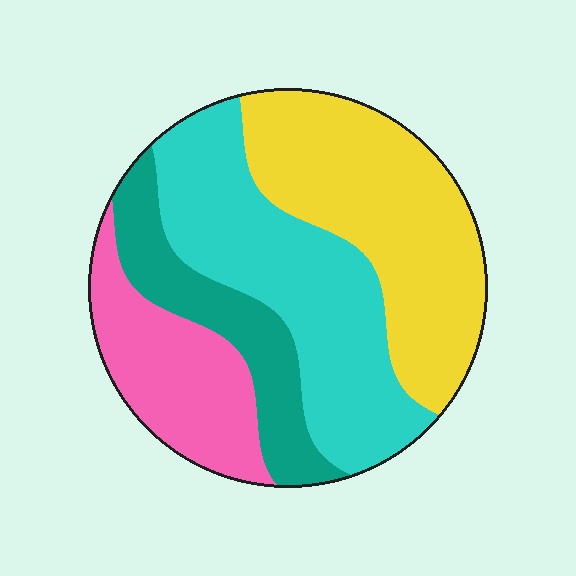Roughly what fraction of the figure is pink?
Pink covers around 20% of the figure.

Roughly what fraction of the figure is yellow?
Yellow takes up between a quarter and a half of the figure.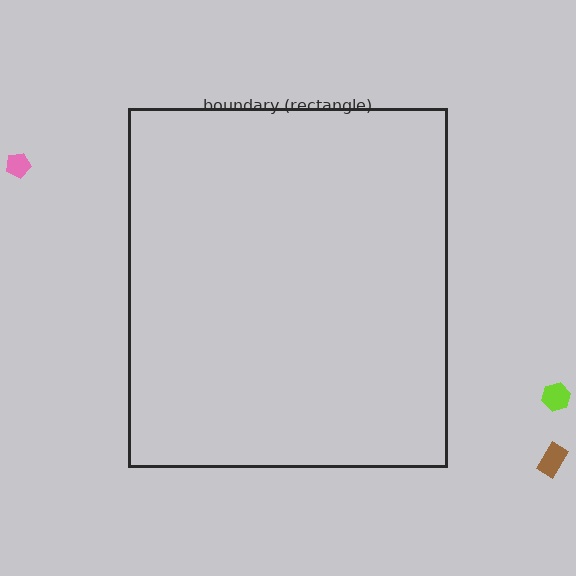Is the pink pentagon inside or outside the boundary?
Outside.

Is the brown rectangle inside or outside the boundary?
Outside.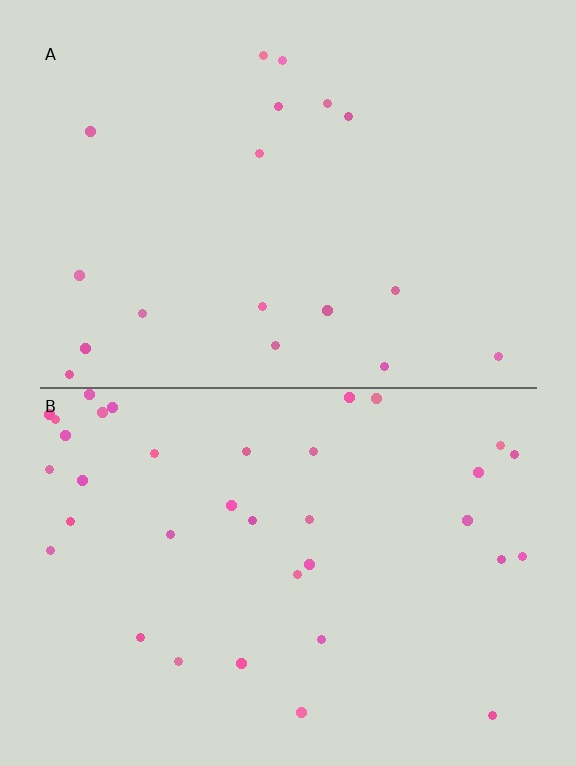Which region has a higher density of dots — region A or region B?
B (the bottom).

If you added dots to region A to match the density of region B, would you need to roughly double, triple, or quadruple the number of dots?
Approximately double.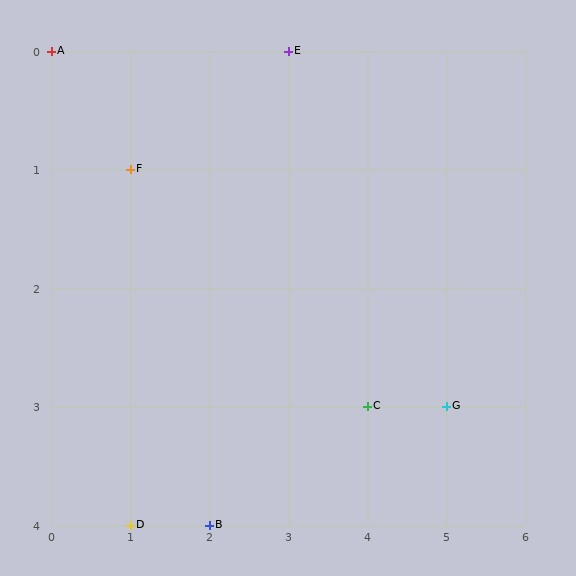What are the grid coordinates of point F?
Point F is at grid coordinates (1, 1).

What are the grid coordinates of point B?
Point B is at grid coordinates (2, 4).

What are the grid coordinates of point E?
Point E is at grid coordinates (3, 0).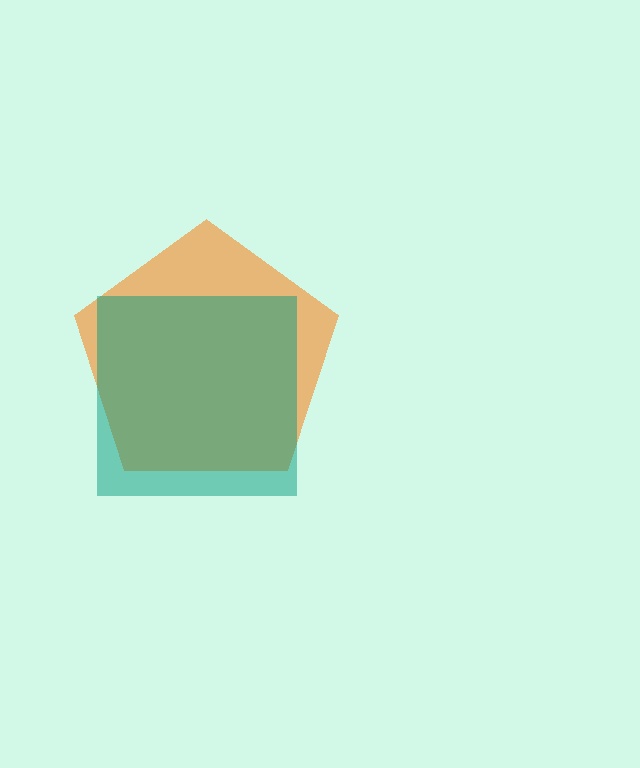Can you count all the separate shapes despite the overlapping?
Yes, there are 2 separate shapes.